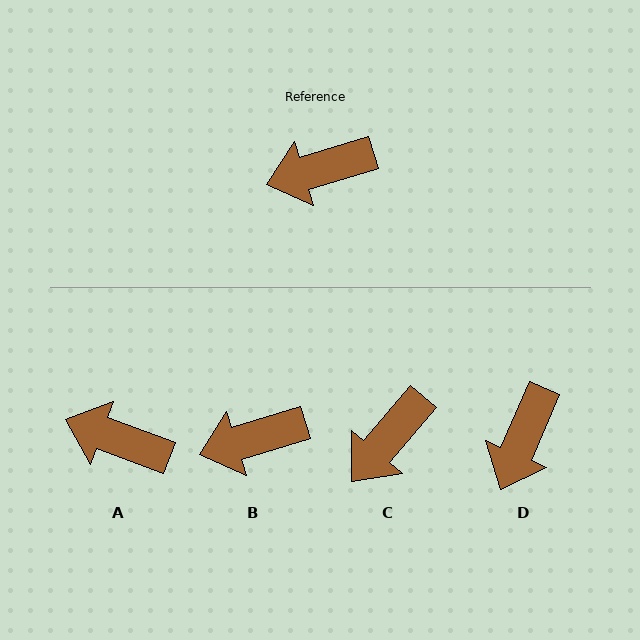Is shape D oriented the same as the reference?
No, it is off by about 50 degrees.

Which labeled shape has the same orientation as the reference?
B.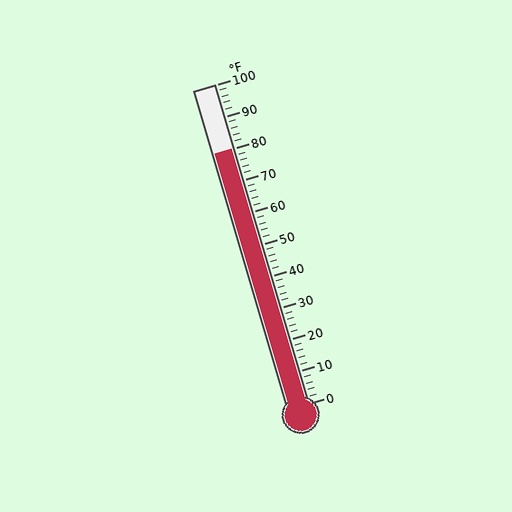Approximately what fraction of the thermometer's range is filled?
The thermometer is filled to approximately 80% of its range.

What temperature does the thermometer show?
The thermometer shows approximately 80°F.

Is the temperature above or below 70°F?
The temperature is above 70°F.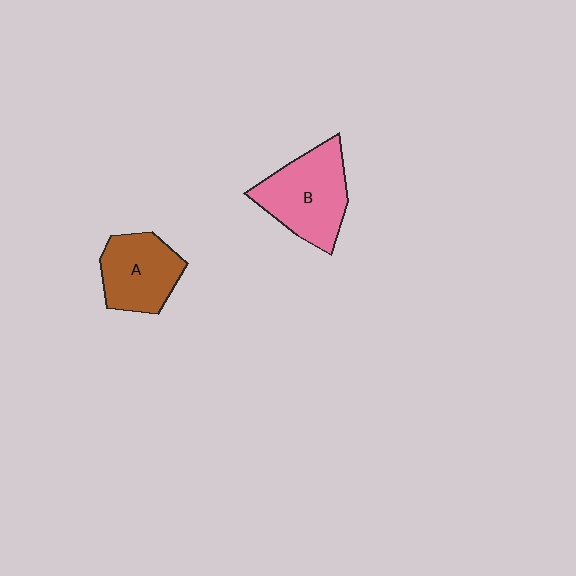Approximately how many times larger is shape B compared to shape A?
Approximately 1.2 times.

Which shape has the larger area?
Shape B (pink).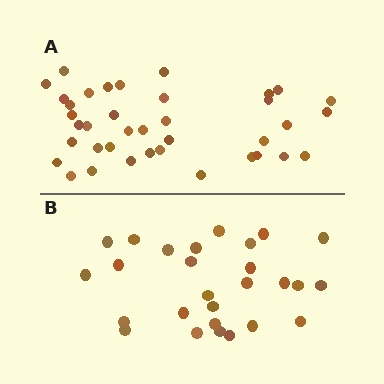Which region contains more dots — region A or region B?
Region A (the top region) has more dots.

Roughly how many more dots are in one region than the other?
Region A has roughly 12 or so more dots than region B.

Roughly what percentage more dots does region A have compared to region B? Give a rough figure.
About 40% more.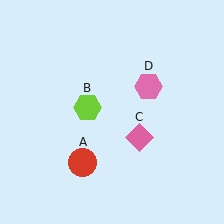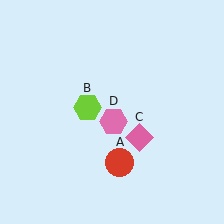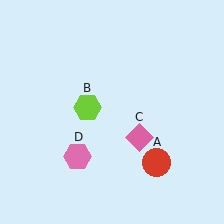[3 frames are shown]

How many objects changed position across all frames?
2 objects changed position: red circle (object A), pink hexagon (object D).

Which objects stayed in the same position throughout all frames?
Lime hexagon (object B) and pink diamond (object C) remained stationary.